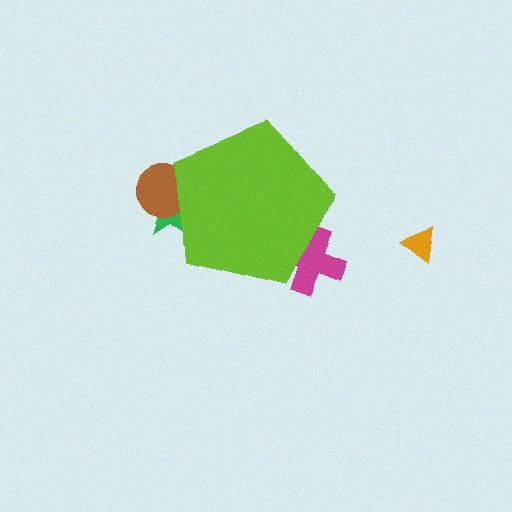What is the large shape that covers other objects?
A lime pentagon.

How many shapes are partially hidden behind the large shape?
3 shapes are partially hidden.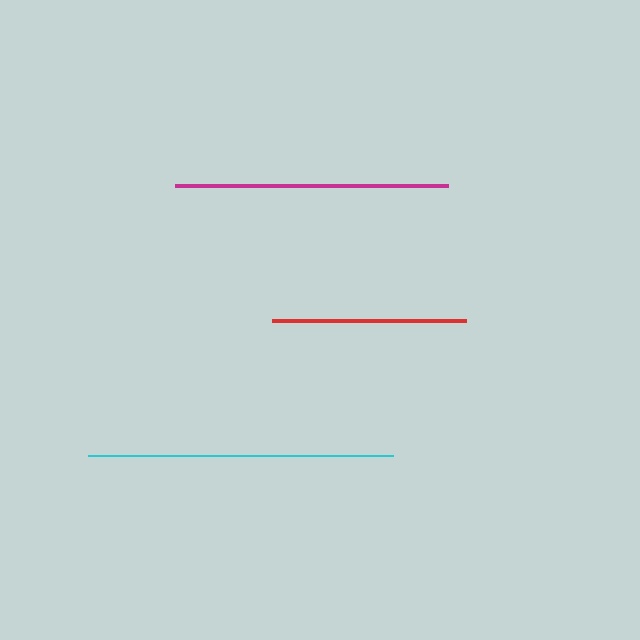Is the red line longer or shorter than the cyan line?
The cyan line is longer than the red line.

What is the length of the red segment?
The red segment is approximately 194 pixels long.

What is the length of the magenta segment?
The magenta segment is approximately 273 pixels long.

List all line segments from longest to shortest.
From longest to shortest: cyan, magenta, red.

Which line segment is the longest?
The cyan line is the longest at approximately 305 pixels.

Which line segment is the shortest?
The red line is the shortest at approximately 194 pixels.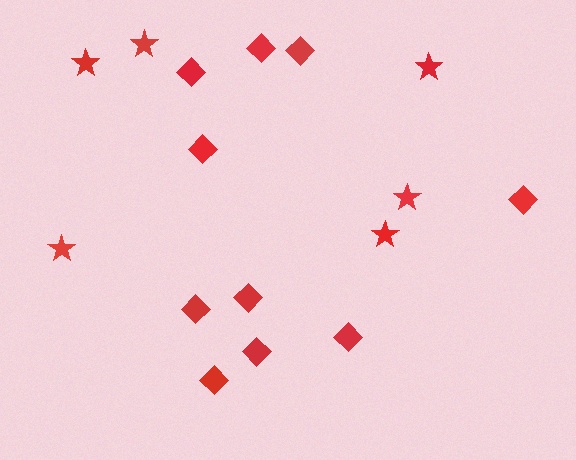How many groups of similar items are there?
There are 2 groups: one group of diamonds (10) and one group of stars (6).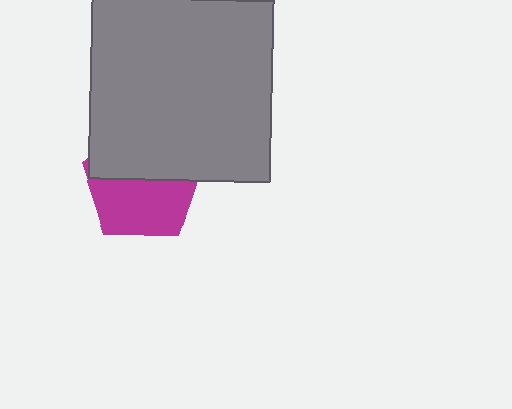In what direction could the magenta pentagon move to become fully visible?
The magenta pentagon could move down. That would shift it out from behind the gray square entirely.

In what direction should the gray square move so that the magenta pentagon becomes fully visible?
The gray square should move up. That is the shortest direction to clear the overlap and leave the magenta pentagon fully visible.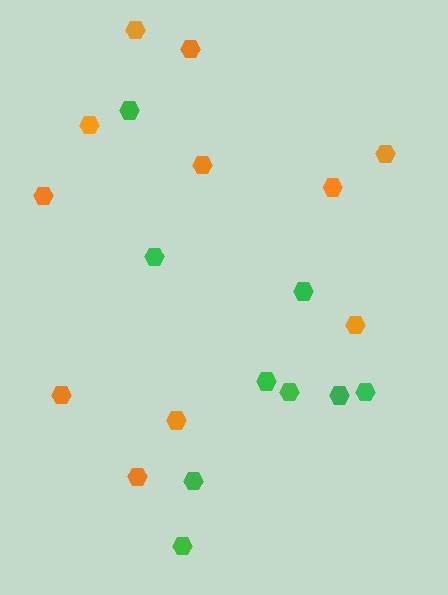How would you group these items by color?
There are 2 groups: one group of green hexagons (9) and one group of orange hexagons (11).